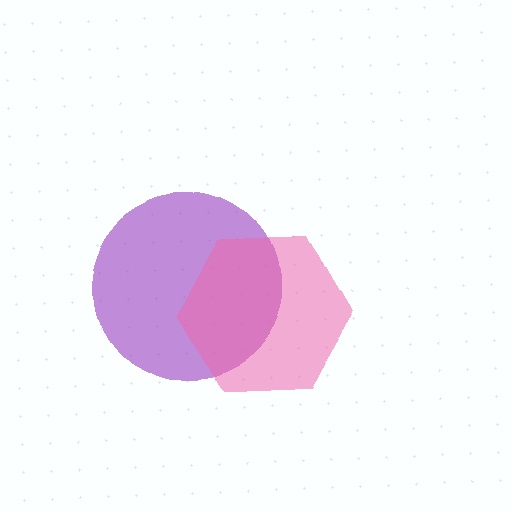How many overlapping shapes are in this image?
There are 2 overlapping shapes in the image.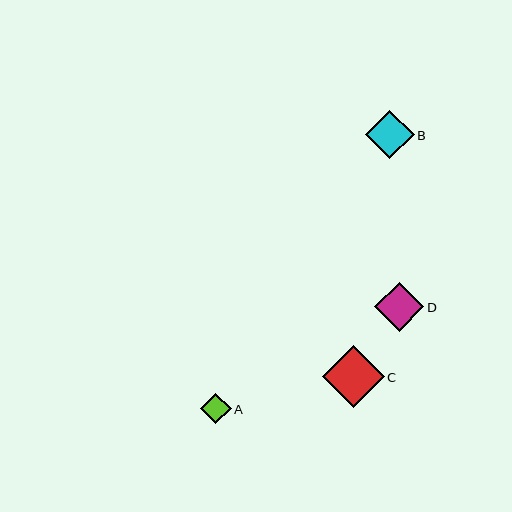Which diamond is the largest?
Diamond C is the largest with a size of approximately 62 pixels.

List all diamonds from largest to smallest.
From largest to smallest: C, D, B, A.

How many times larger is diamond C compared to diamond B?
Diamond C is approximately 1.3 times the size of diamond B.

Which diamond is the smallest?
Diamond A is the smallest with a size of approximately 30 pixels.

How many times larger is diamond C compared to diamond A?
Diamond C is approximately 2.0 times the size of diamond A.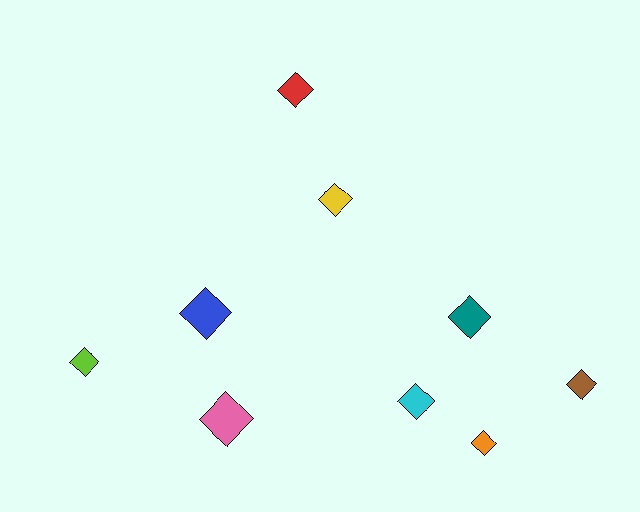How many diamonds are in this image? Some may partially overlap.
There are 9 diamonds.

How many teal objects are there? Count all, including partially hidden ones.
There is 1 teal object.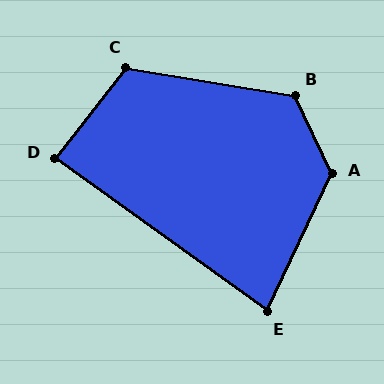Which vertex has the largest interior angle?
A, at approximately 129 degrees.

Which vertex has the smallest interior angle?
E, at approximately 79 degrees.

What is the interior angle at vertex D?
Approximately 88 degrees (approximately right).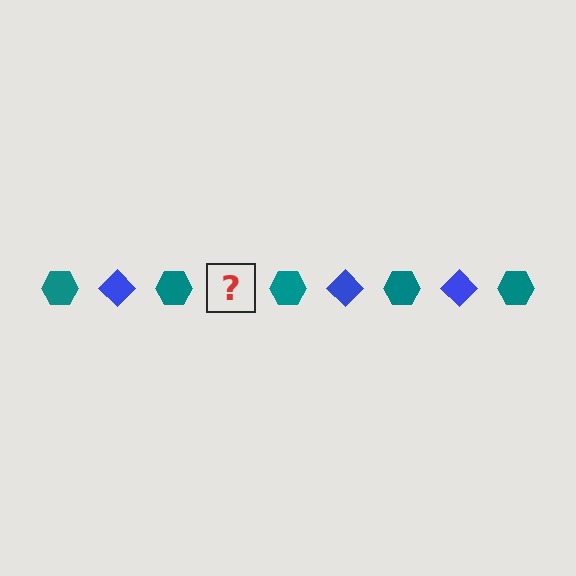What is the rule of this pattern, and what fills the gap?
The rule is that the pattern alternates between teal hexagon and blue diamond. The gap should be filled with a blue diamond.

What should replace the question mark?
The question mark should be replaced with a blue diamond.